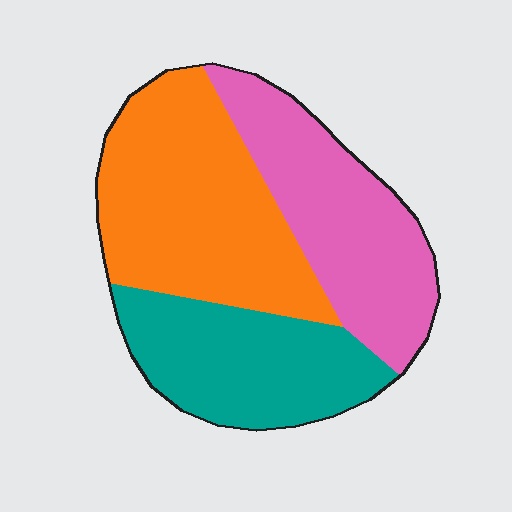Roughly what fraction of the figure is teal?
Teal takes up about one quarter (1/4) of the figure.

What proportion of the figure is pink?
Pink takes up between a sixth and a third of the figure.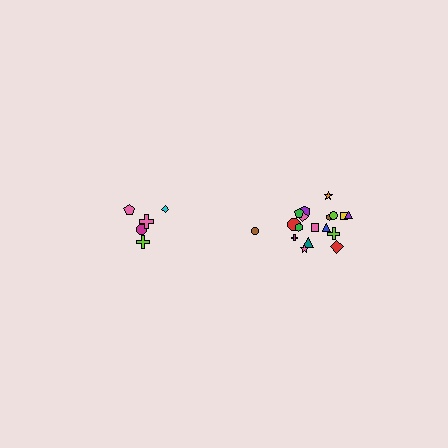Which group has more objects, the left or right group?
The right group.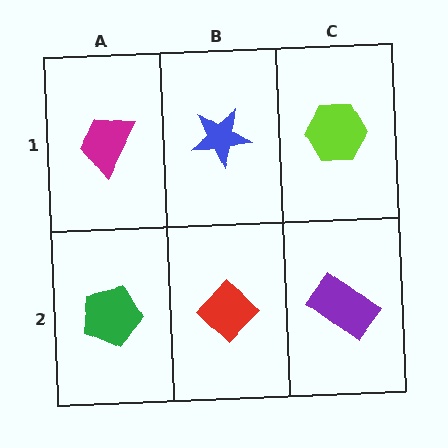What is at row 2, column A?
A green pentagon.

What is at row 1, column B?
A blue star.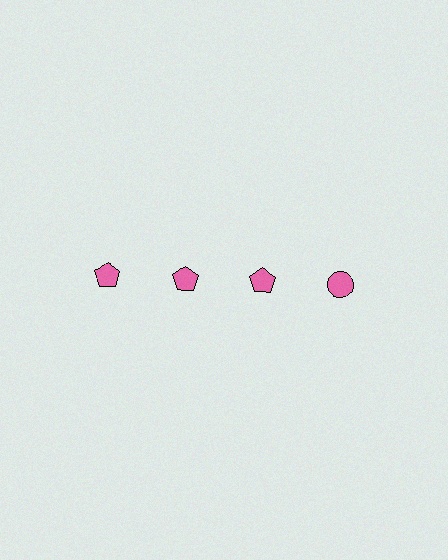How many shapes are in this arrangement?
There are 4 shapes arranged in a grid pattern.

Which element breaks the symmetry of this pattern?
The pink circle in the top row, second from right column breaks the symmetry. All other shapes are pink pentagons.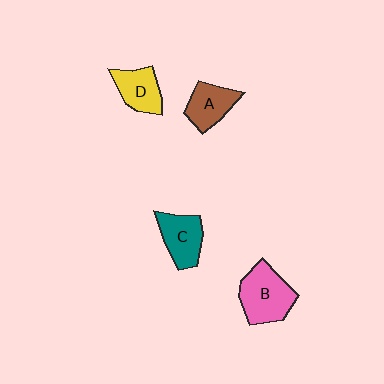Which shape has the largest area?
Shape B (pink).